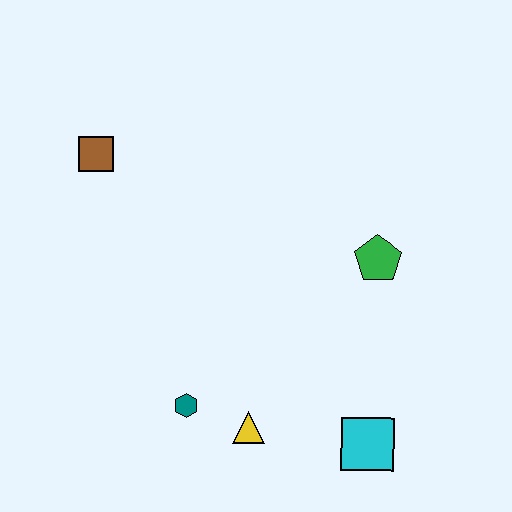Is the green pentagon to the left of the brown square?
No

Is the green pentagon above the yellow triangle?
Yes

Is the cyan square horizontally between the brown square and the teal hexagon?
No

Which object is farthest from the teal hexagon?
The brown square is farthest from the teal hexagon.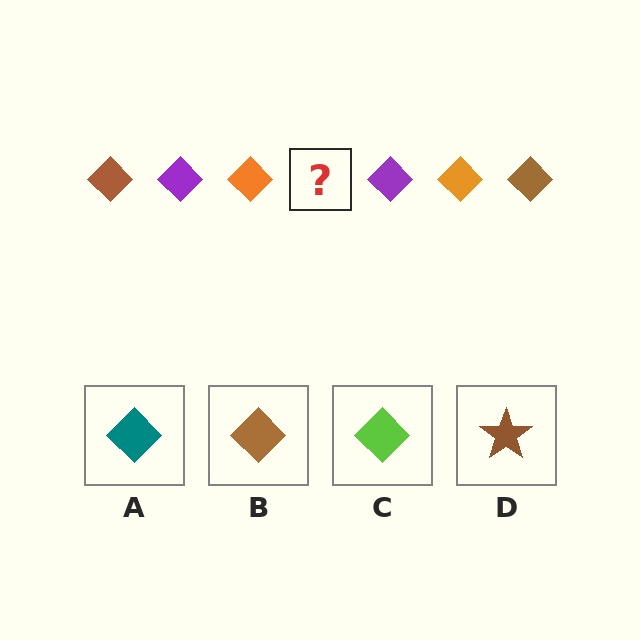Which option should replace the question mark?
Option B.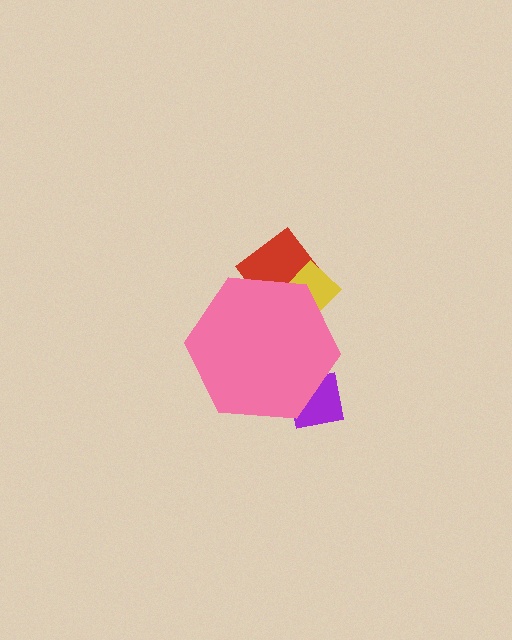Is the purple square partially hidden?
Yes, the purple square is partially hidden behind the pink hexagon.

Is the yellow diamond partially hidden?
Yes, the yellow diamond is partially hidden behind the pink hexagon.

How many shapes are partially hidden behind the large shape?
3 shapes are partially hidden.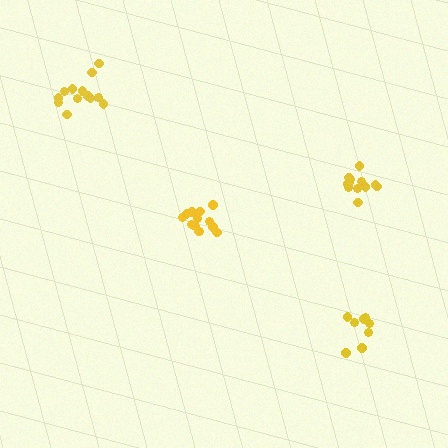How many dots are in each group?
Group 1: 8 dots, Group 2: 13 dots, Group 3: 13 dots, Group 4: 12 dots (46 total).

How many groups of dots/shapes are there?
There are 4 groups.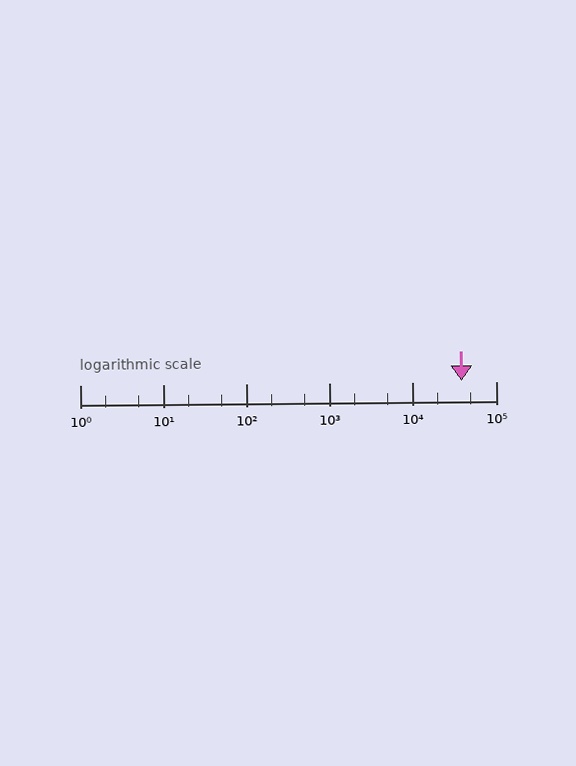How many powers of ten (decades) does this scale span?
The scale spans 5 decades, from 1 to 100000.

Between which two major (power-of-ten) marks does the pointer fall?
The pointer is between 10000 and 100000.